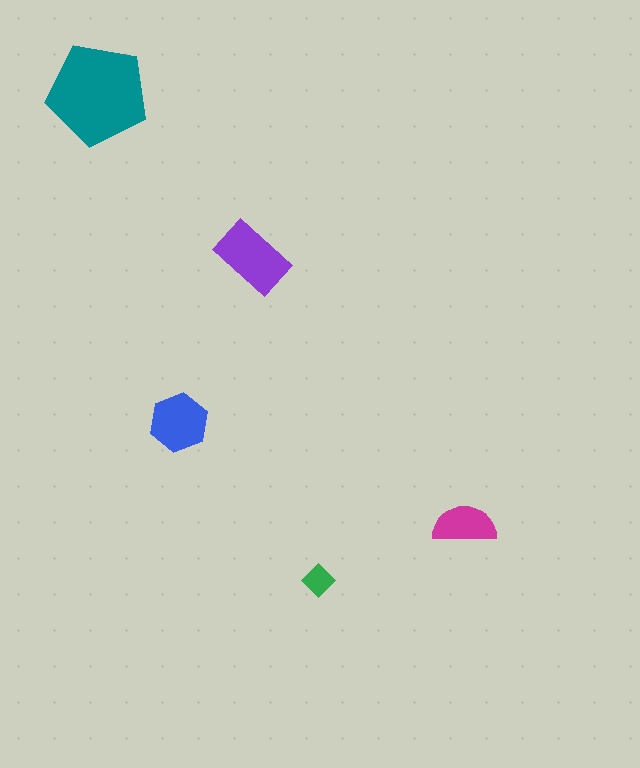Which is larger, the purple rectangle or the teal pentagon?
The teal pentagon.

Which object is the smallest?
The green diamond.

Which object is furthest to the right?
The magenta semicircle is rightmost.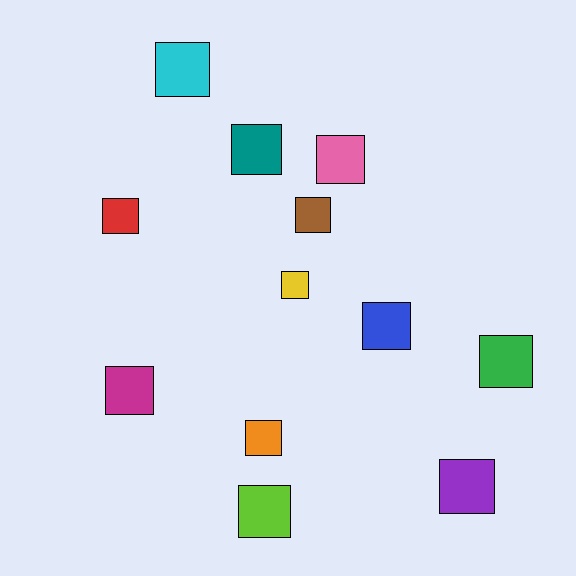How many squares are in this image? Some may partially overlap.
There are 12 squares.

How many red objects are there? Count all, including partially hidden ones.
There is 1 red object.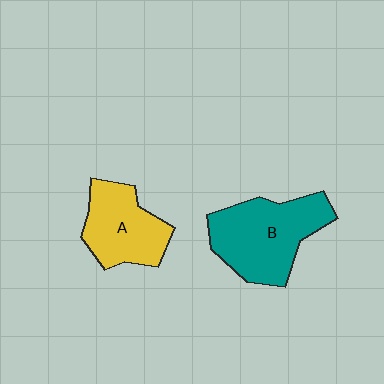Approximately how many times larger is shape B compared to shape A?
Approximately 1.4 times.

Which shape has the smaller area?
Shape A (yellow).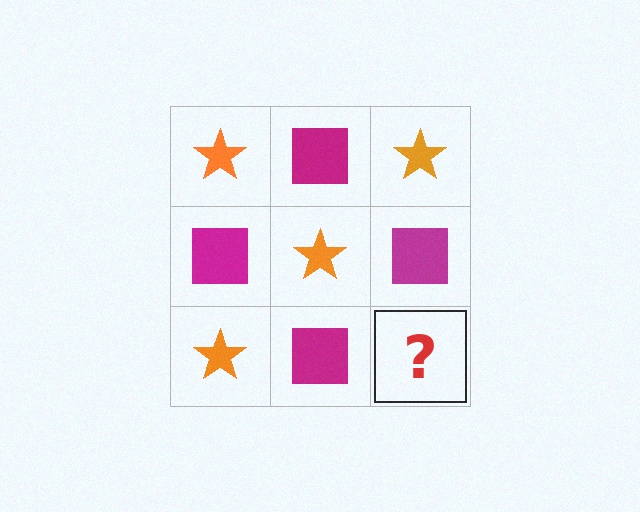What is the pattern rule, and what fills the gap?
The rule is that it alternates orange star and magenta square in a checkerboard pattern. The gap should be filled with an orange star.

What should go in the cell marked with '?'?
The missing cell should contain an orange star.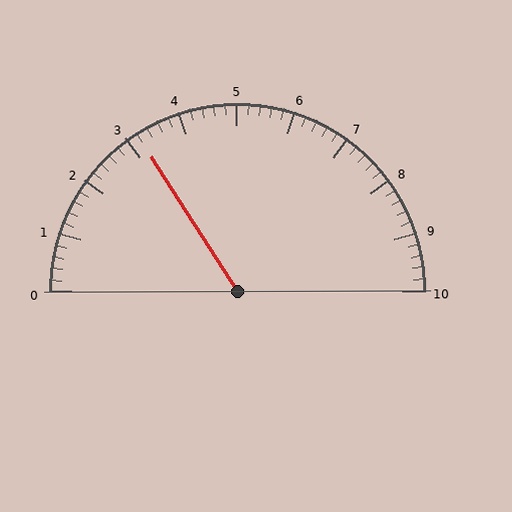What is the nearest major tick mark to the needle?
The nearest major tick mark is 3.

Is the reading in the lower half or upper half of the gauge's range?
The reading is in the lower half of the range (0 to 10).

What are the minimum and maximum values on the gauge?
The gauge ranges from 0 to 10.